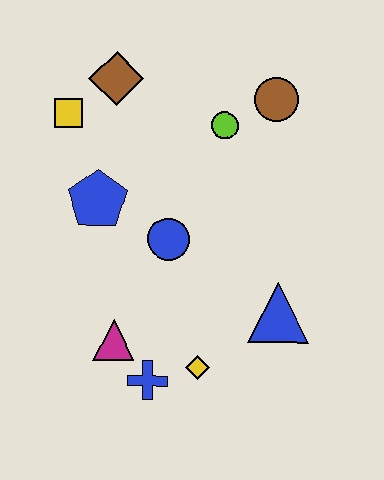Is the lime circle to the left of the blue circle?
No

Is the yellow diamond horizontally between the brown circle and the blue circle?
Yes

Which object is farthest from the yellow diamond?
The brown diamond is farthest from the yellow diamond.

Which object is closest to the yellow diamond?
The blue cross is closest to the yellow diamond.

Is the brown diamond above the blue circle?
Yes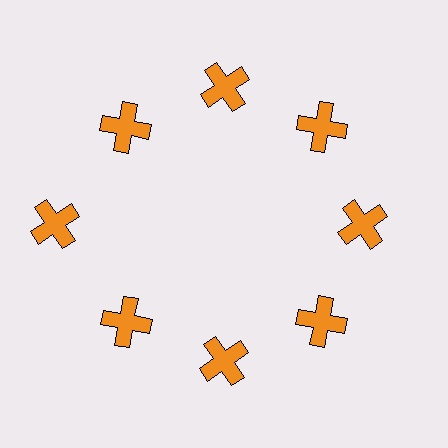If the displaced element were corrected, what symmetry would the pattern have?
It would have 8-fold rotational symmetry — the pattern would map onto itself every 45 degrees.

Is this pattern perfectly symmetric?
No. The 8 orange crosses are arranged in a ring, but one element near the 9 o'clock position is pushed outward from the center, breaking the 8-fold rotational symmetry.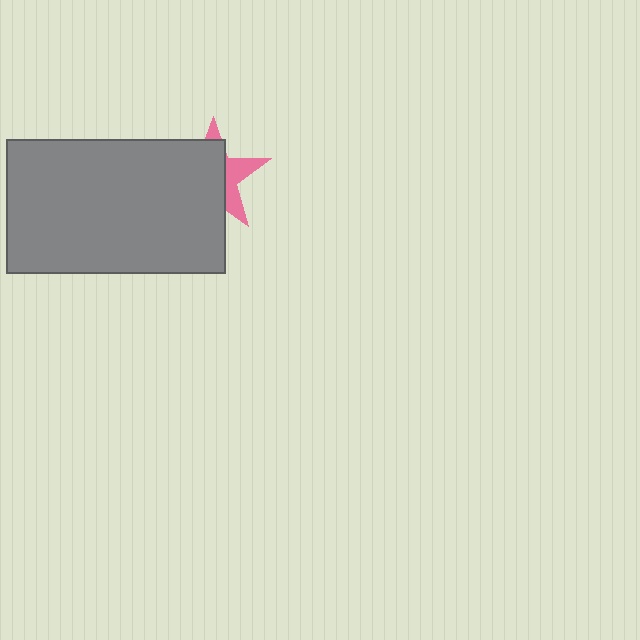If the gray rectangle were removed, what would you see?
You would see the complete pink star.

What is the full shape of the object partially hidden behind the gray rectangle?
The partially hidden object is a pink star.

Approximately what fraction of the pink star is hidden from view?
Roughly 65% of the pink star is hidden behind the gray rectangle.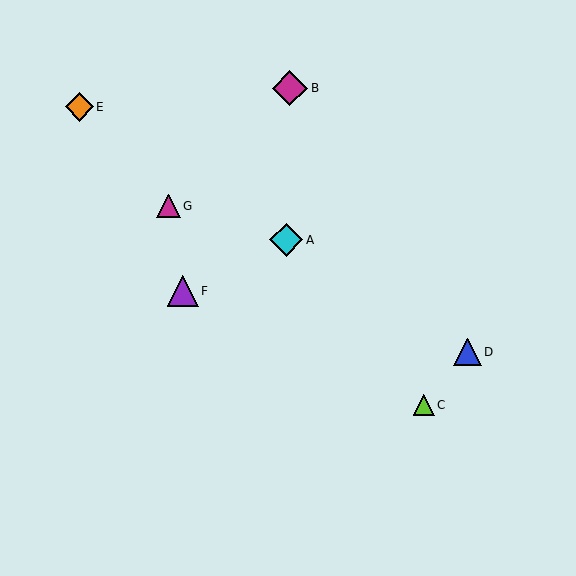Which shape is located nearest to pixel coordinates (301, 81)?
The magenta diamond (labeled B) at (290, 88) is nearest to that location.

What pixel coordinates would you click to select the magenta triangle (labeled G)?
Click at (168, 206) to select the magenta triangle G.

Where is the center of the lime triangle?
The center of the lime triangle is at (424, 405).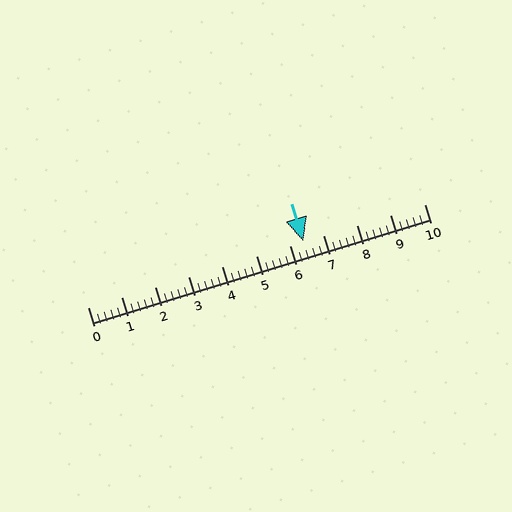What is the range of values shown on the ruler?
The ruler shows values from 0 to 10.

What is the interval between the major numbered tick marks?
The major tick marks are spaced 1 units apart.